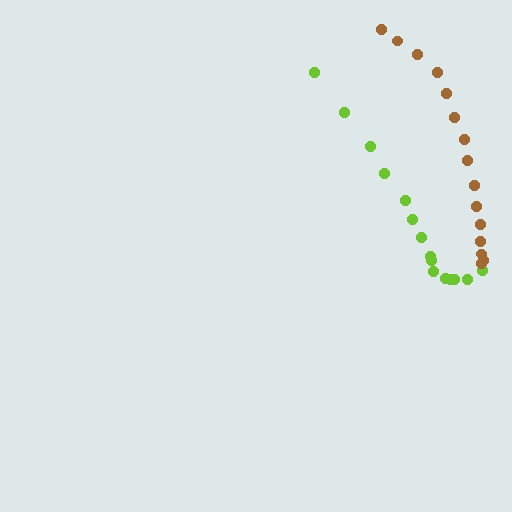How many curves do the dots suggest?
There are 2 distinct paths.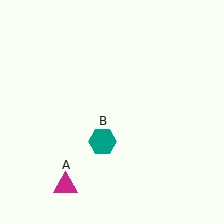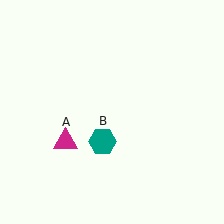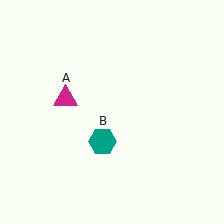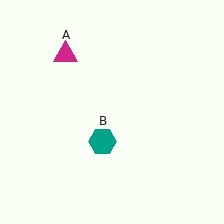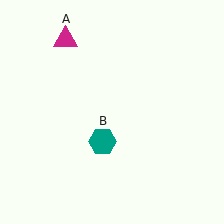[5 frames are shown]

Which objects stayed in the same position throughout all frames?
Teal hexagon (object B) remained stationary.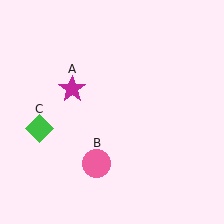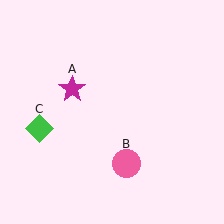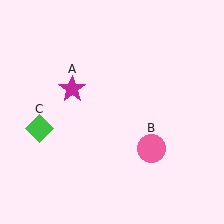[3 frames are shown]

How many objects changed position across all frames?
1 object changed position: pink circle (object B).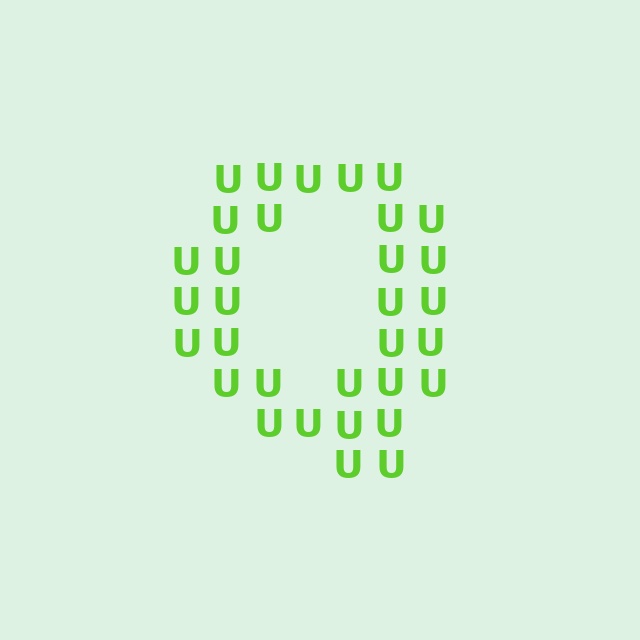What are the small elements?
The small elements are letter U's.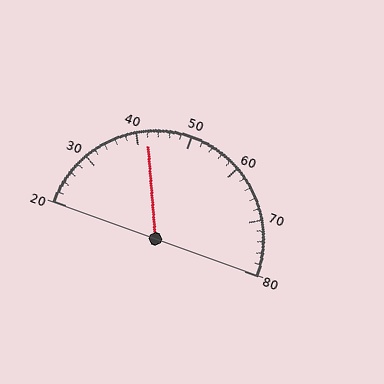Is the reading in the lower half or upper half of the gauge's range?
The reading is in the lower half of the range (20 to 80).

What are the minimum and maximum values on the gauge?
The gauge ranges from 20 to 80.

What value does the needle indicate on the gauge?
The needle indicates approximately 42.